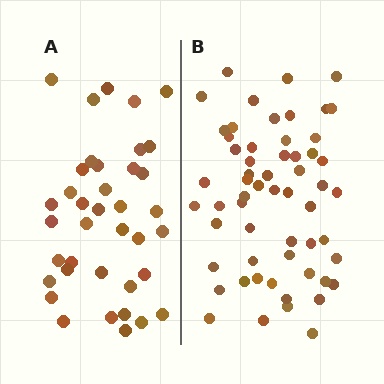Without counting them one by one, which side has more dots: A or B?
Region B (the right region) has more dots.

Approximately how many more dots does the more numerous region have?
Region B has approximately 20 more dots than region A.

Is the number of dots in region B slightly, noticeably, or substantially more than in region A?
Region B has substantially more. The ratio is roughly 1.5 to 1.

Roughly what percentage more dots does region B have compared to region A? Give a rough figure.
About 55% more.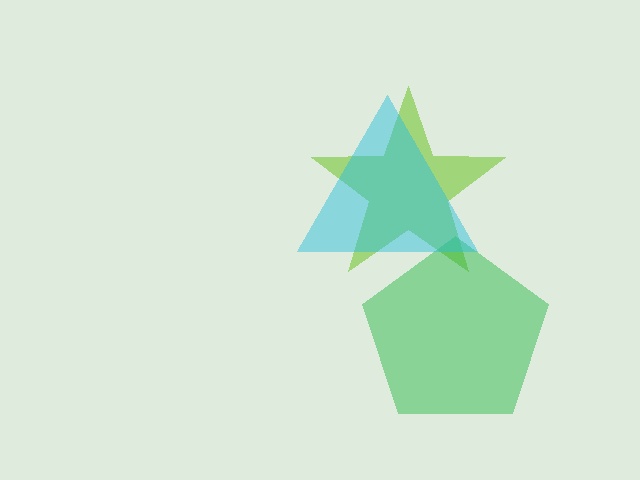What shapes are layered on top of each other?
The layered shapes are: a lime star, a green pentagon, a cyan triangle.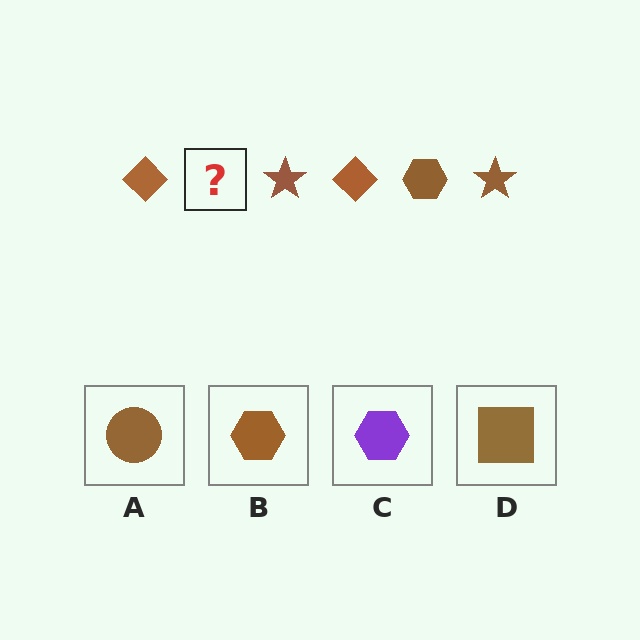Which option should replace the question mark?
Option B.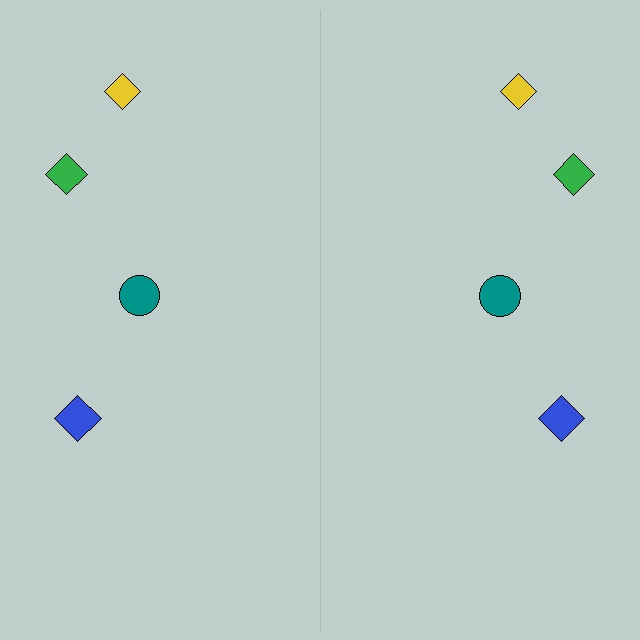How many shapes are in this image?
There are 8 shapes in this image.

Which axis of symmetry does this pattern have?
The pattern has a vertical axis of symmetry running through the center of the image.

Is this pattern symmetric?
Yes, this pattern has bilateral (reflection) symmetry.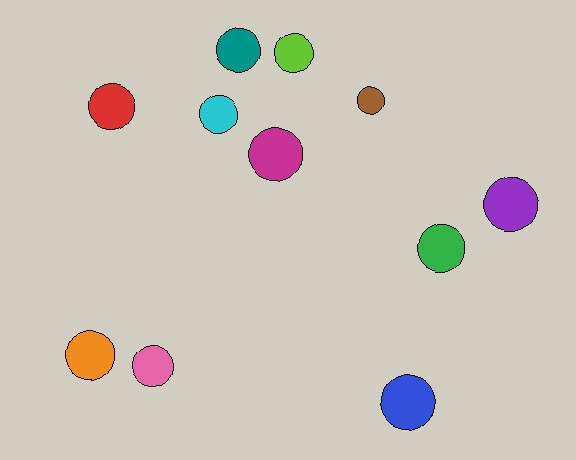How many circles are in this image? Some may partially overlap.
There are 11 circles.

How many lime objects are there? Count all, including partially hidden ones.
There is 1 lime object.